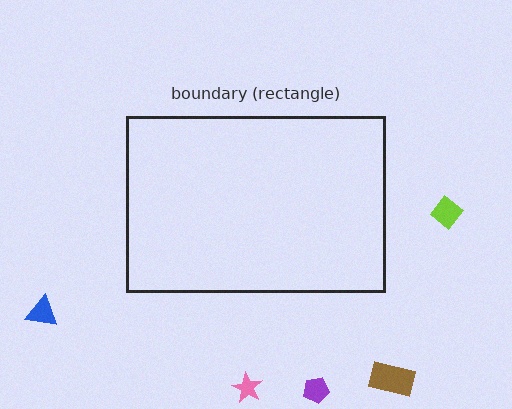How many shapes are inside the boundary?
0 inside, 5 outside.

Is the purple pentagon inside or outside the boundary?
Outside.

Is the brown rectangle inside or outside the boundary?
Outside.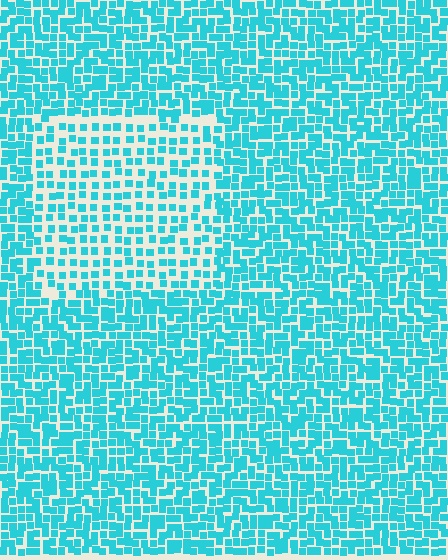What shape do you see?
I see a rectangle.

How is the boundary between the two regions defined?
The boundary is defined by a change in element density (approximately 1.8x ratio). All elements are the same color, size, and shape.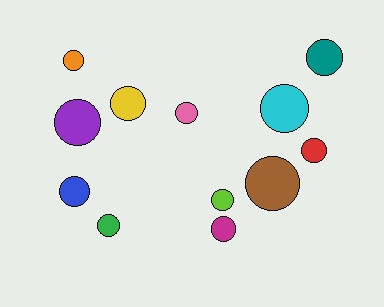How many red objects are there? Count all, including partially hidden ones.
There is 1 red object.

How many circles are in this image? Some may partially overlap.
There are 12 circles.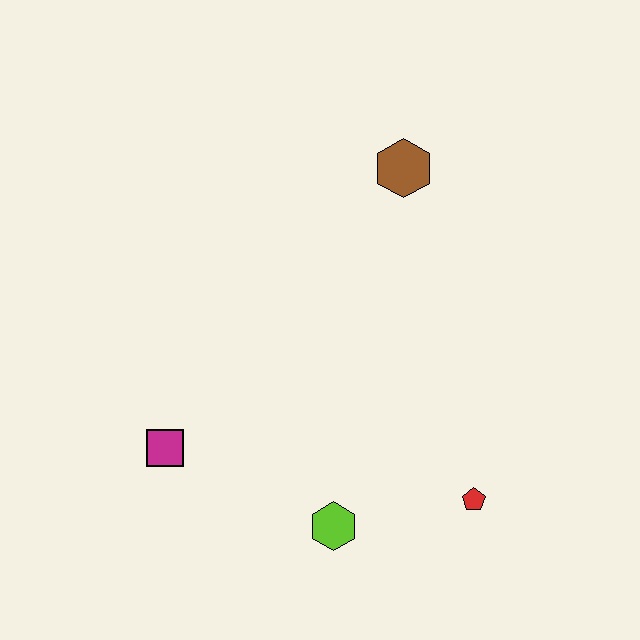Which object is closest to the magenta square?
The lime hexagon is closest to the magenta square.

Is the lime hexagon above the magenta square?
No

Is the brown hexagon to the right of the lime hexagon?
Yes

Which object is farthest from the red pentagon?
The brown hexagon is farthest from the red pentagon.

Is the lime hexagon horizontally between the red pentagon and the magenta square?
Yes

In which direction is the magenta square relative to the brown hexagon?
The magenta square is below the brown hexagon.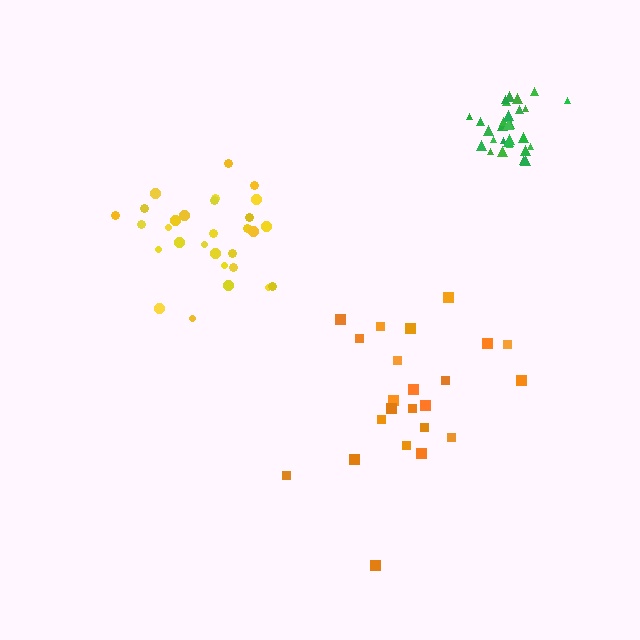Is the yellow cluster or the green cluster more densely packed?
Green.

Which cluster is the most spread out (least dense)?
Orange.